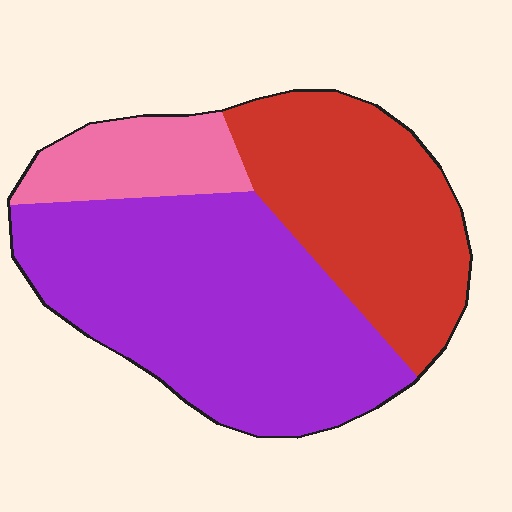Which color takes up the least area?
Pink, at roughly 15%.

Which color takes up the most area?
Purple, at roughly 55%.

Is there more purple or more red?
Purple.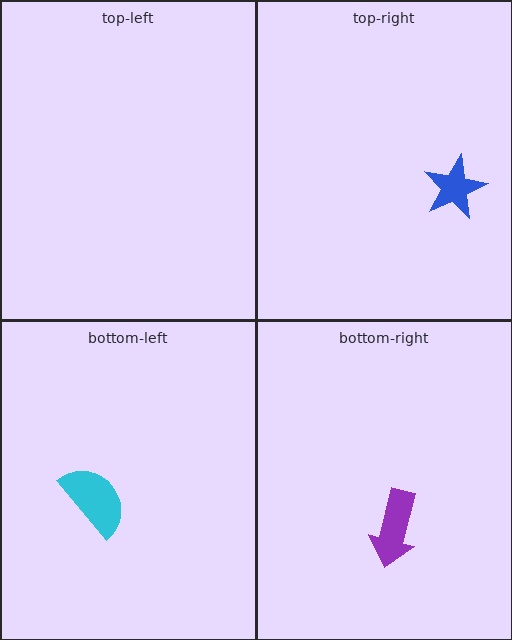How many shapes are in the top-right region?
1.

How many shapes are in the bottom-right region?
1.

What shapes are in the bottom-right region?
The purple arrow.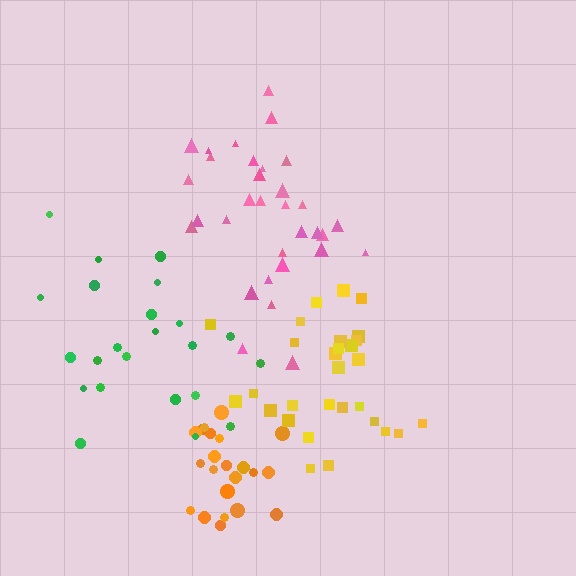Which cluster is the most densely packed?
Orange.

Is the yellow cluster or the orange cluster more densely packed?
Orange.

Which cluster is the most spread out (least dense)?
Green.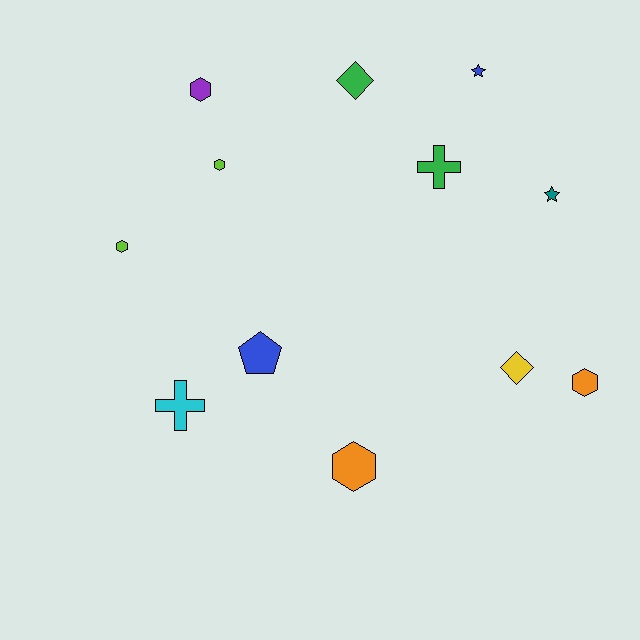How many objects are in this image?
There are 12 objects.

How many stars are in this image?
There are 2 stars.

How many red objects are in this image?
There are no red objects.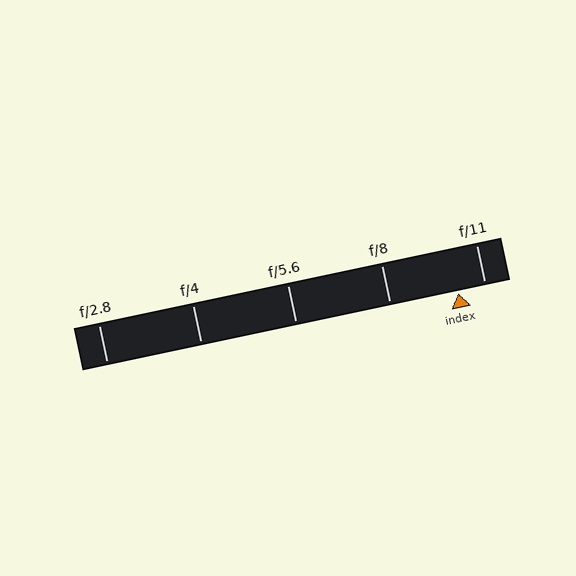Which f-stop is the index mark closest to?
The index mark is closest to f/11.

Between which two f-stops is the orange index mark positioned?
The index mark is between f/8 and f/11.